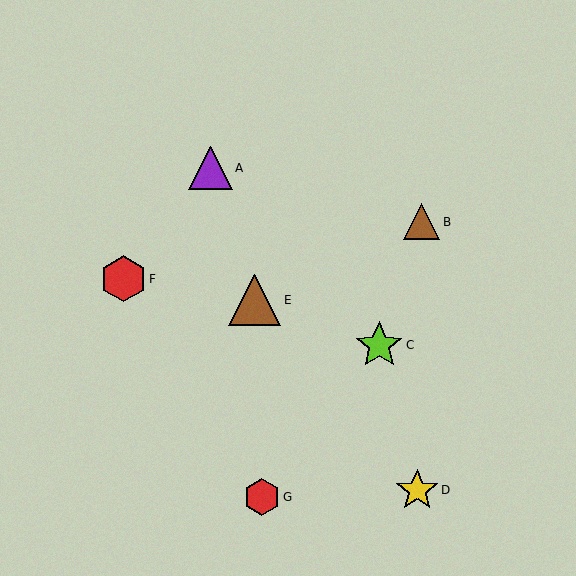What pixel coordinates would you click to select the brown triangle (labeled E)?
Click at (255, 300) to select the brown triangle E.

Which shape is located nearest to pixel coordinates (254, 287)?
The brown triangle (labeled E) at (255, 300) is nearest to that location.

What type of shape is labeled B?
Shape B is a brown triangle.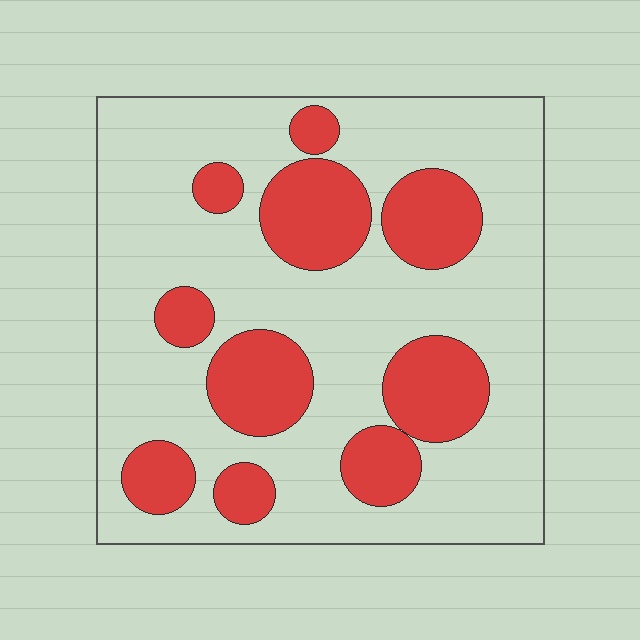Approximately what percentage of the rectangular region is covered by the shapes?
Approximately 30%.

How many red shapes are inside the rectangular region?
10.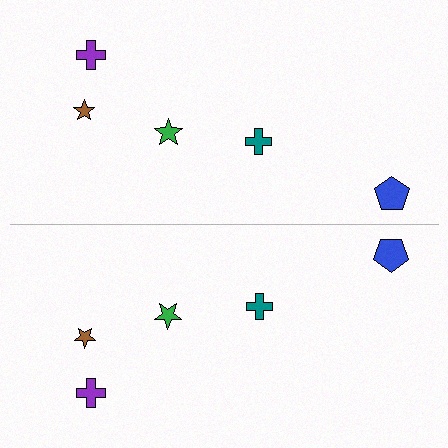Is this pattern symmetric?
Yes, this pattern has bilateral (reflection) symmetry.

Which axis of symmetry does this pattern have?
The pattern has a horizontal axis of symmetry running through the center of the image.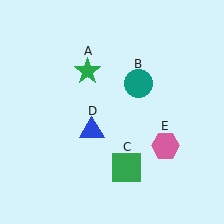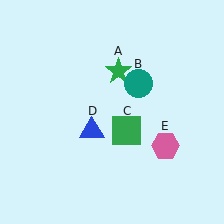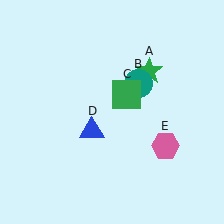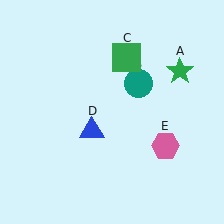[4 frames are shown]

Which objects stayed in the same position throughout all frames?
Teal circle (object B) and blue triangle (object D) and pink hexagon (object E) remained stationary.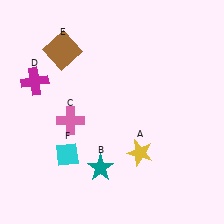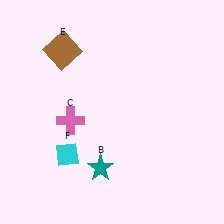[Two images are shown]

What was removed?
The magenta cross (D), the yellow star (A) were removed in Image 2.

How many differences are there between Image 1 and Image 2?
There are 2 differences between the two images.